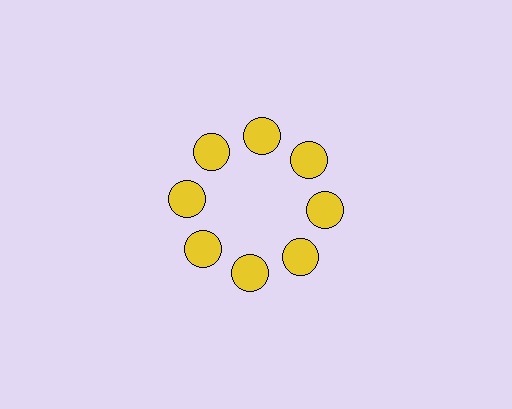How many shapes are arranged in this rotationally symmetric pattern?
There are 8 shapes, arranged in 8 groups of 1.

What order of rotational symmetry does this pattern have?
This pattern has 8-fold rotational symmetry.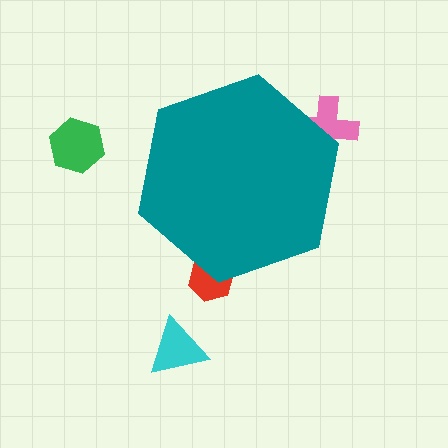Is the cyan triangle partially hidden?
No, the cyan triangle is fully visible.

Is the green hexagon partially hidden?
No, the green hexagon is fully visible.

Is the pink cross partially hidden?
Yes, the pink cross is partially hidden behind the teal hexagon.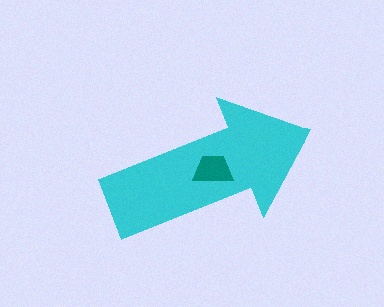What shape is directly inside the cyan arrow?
The teal trapezoid.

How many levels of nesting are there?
2.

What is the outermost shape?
The cyan arrow.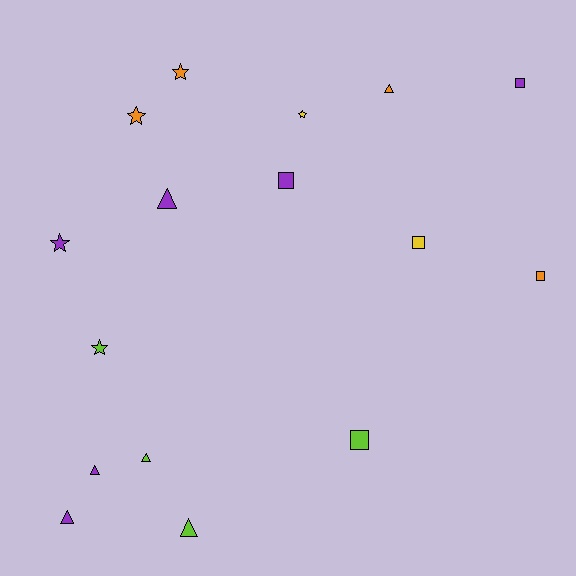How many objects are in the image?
There are 16 objects.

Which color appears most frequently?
Purple, with 6 objects.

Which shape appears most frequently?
Triangle, with 6 objects.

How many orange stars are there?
There are 2 orange stars.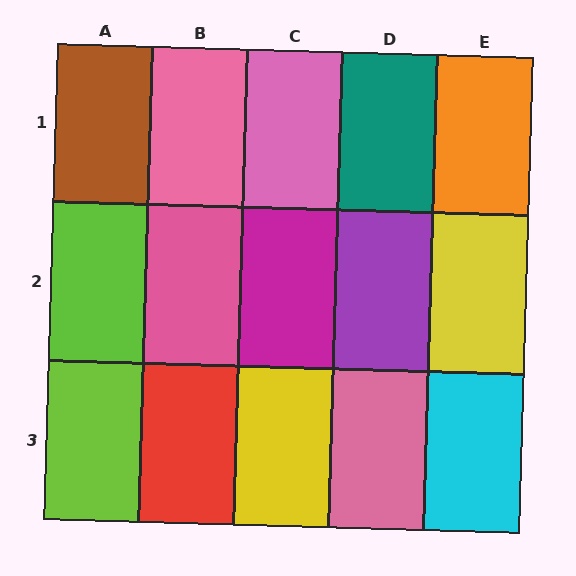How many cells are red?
1 cell is red.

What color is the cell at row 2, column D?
Purple.